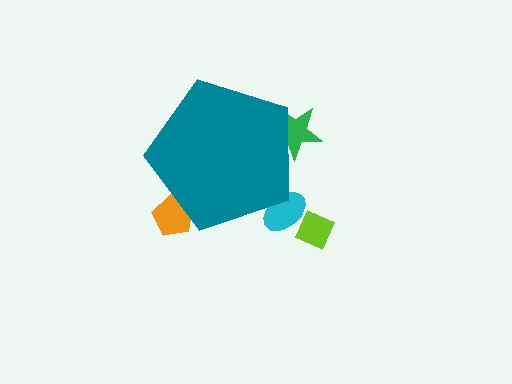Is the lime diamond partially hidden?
No, the lime diamond is fully visible.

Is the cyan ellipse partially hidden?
Yes, the cyan ellipse is partially hidden behind the teal pentagon.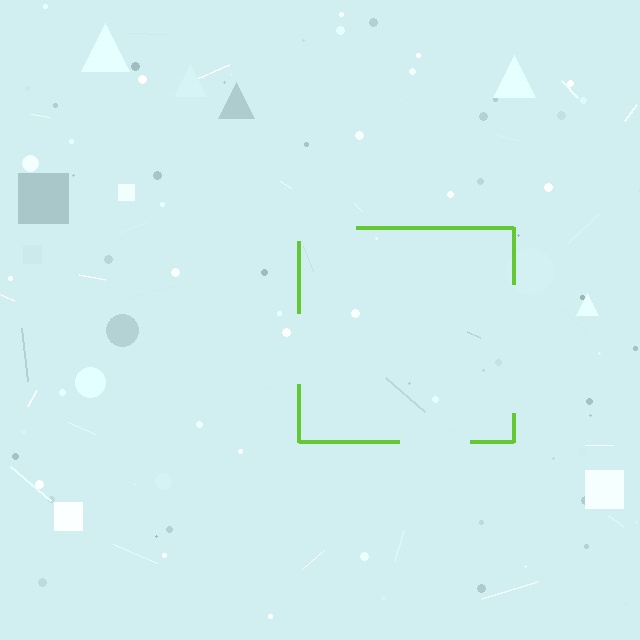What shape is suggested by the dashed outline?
The dashed outline suggests a square.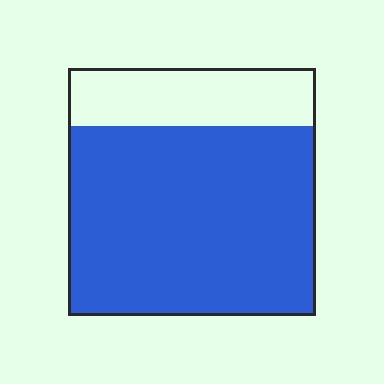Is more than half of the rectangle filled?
Yes.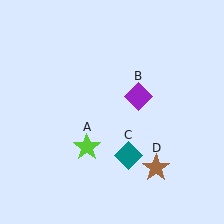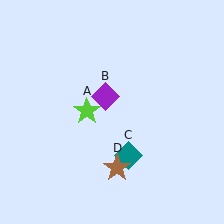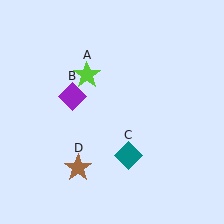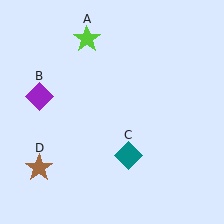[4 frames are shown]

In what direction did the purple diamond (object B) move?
The purple diamond (object B) moved left.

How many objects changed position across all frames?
3 objects changed position: lime star (object A), purple diamond (object B), brown star (object D).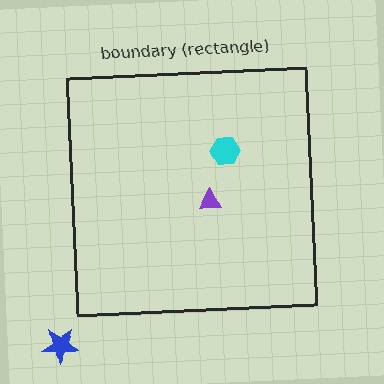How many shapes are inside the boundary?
2 inside, 1 outside.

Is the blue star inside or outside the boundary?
Outside.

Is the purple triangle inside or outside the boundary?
Inside.